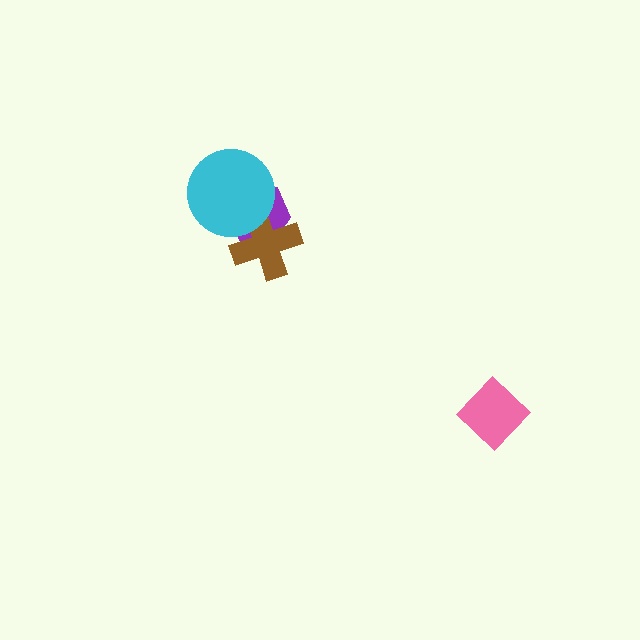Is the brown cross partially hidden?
Yes, it is partially covered by another shape.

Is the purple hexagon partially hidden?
Yes, it is partially covered by another shape.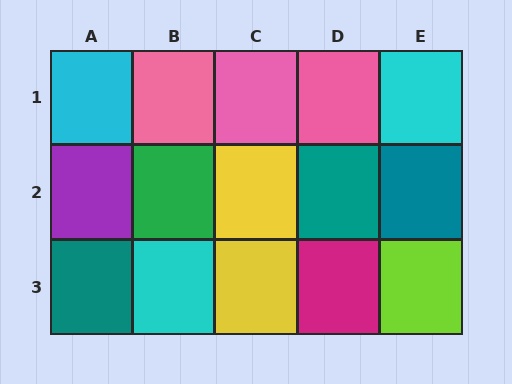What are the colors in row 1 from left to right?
Cyan, pink, pink, pink, cyan.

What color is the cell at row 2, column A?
Purple.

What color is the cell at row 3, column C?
Yellow.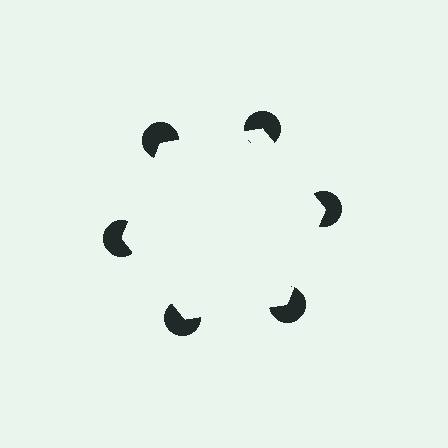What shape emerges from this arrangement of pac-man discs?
An illusory hexagon — its edges are inferred from the aligned wedge cuts in the pac-man discs, not physically drawn.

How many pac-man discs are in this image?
There are 6 — one at each vertex of the illusory hexagon.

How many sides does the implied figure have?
6 sides.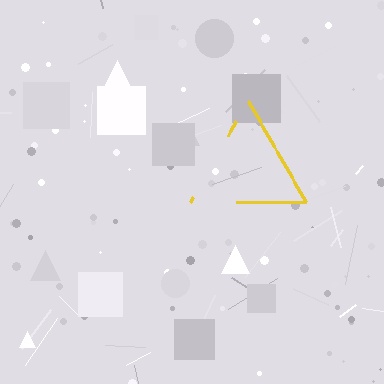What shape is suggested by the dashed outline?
The dashed outline suggests a triangle.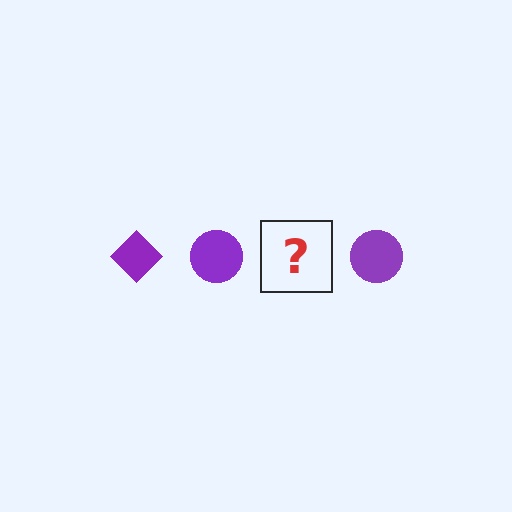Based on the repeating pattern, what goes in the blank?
The blank should be a purple diamond.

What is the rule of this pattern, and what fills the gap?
The rule is that the pattern cycles through diamond, circle shapes in purple. The gap should be filled with a purple diamond.